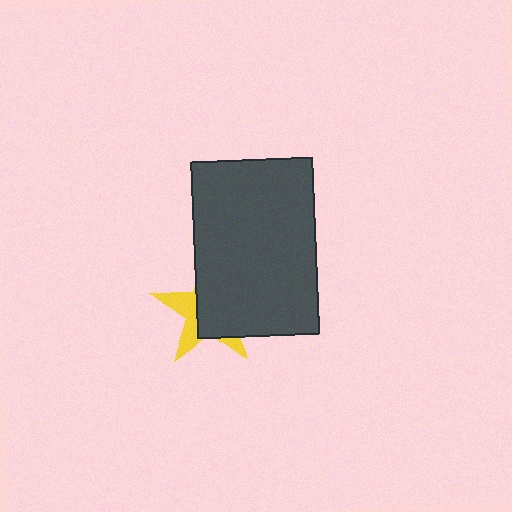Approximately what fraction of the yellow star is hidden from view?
Roughly 65% of the yellow star is hidden behind the dark gray rectangle.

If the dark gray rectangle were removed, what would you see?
You would see the complete yellow star.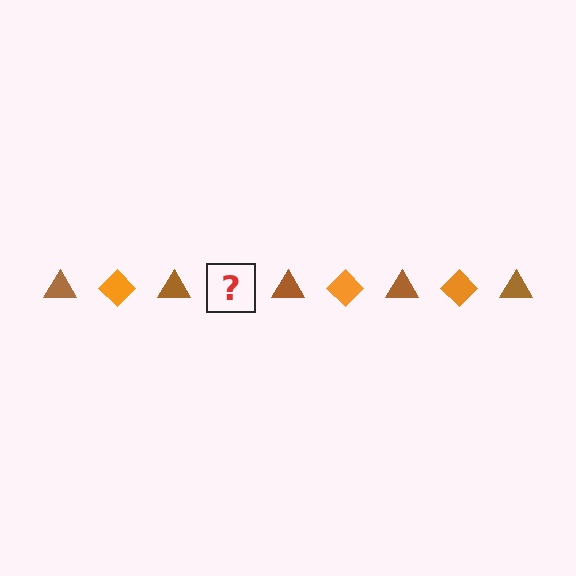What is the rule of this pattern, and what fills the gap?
The rule is that the pattern alternates between brown triangle and orange diamond. The gap should be filled with an orange diamond.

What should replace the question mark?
The question mark should be replaced with an orange diamond.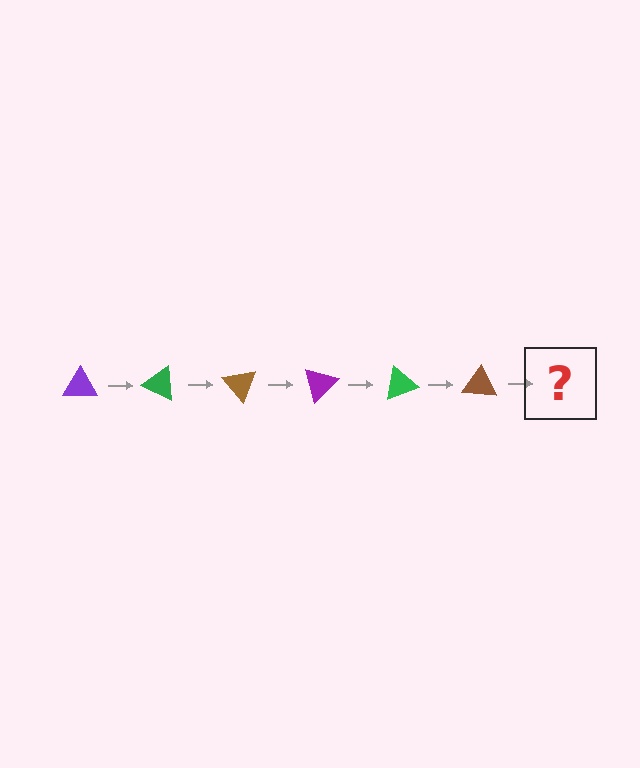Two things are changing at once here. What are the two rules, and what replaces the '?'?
The two rules are that it rotates 25 degrees each step and the color cycles through purple, green, and brown. The '?' should be a purple triangle, rotated 150 degrees from the start.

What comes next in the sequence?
The next element should be a purple triangle, rotated 150 degrees from the start.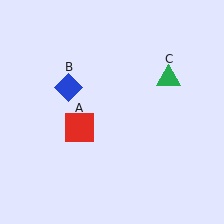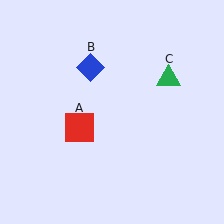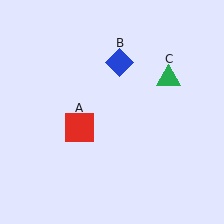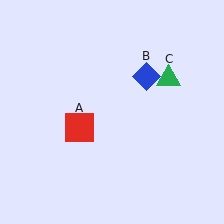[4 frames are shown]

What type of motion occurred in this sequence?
The blue diamond (object B) rotated clockwise around the center of the scene.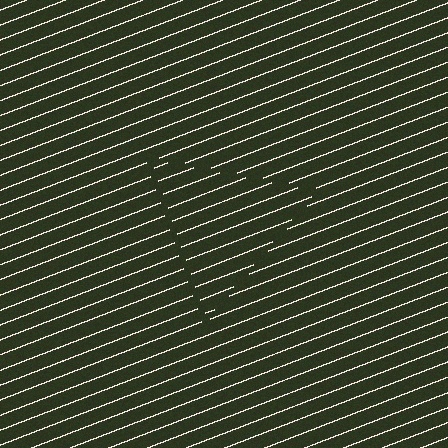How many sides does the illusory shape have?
3 sides — the line-ends trace a triangle.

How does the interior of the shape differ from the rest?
The interior of the shape contains the same grating, shifted by half a period — the contour is defined by the phase discontinuity where line-ends from the inner and outer gratings abut.